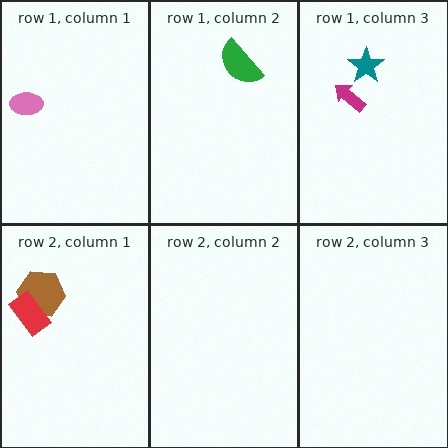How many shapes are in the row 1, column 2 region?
1.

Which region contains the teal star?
The row 1, column 3 region.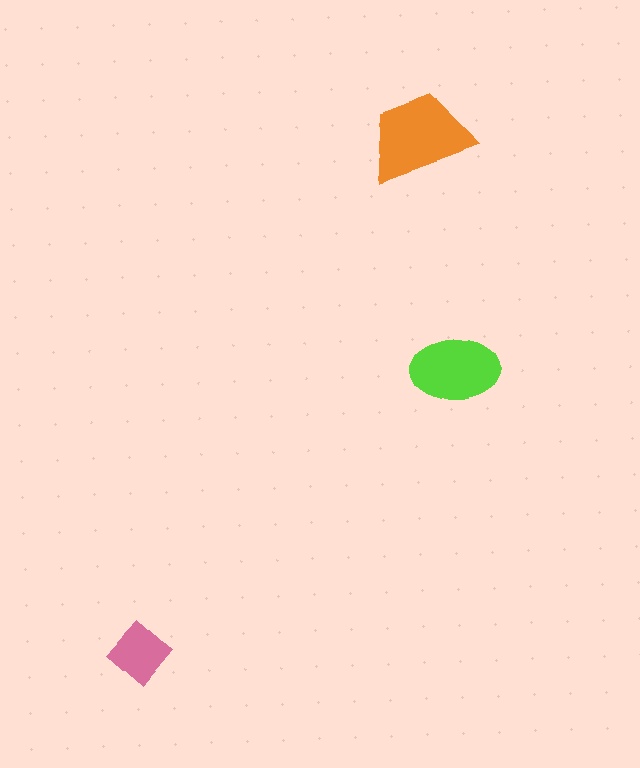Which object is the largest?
The orange trapezoid.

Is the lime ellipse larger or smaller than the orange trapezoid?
Smaller.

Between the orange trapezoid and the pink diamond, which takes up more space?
The orange trapezoid.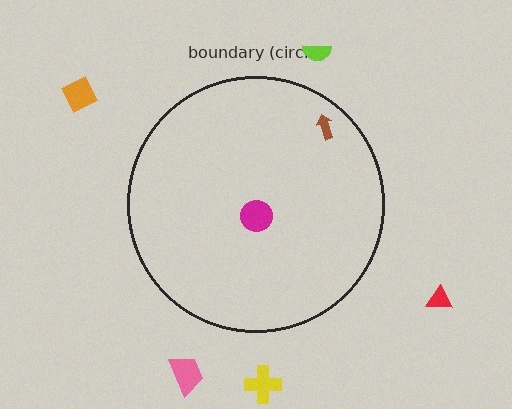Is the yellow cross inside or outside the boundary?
Outside.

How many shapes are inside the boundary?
2 inside, 5 outside.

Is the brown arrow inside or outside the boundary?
Inside.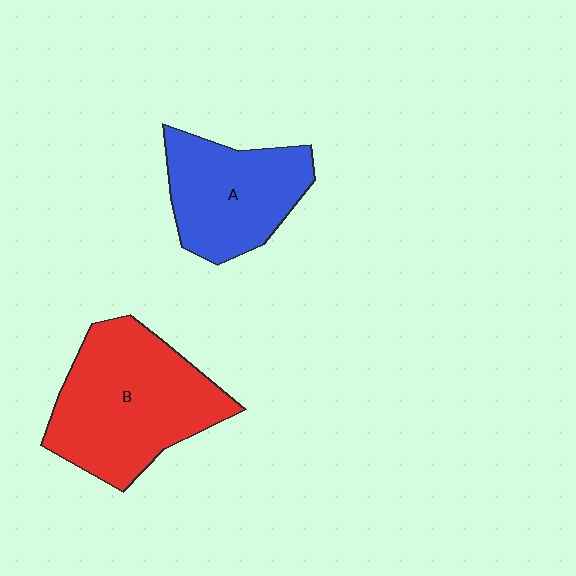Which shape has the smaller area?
Shape A (blue).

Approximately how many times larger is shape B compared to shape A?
Approximately 1.4 times.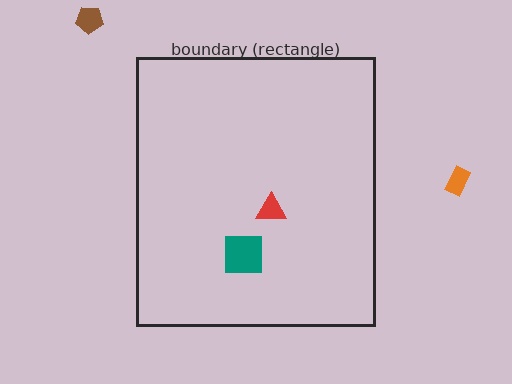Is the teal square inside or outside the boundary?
Inside.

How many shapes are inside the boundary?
2 inside, 2 outside.